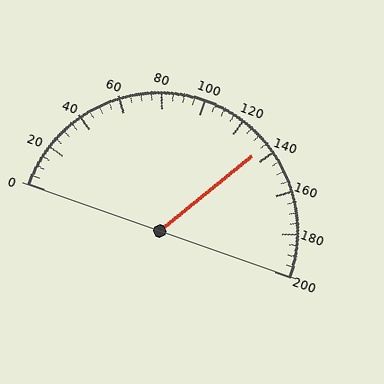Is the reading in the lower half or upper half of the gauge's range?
The reading is in the upper half of the range (0 to 200).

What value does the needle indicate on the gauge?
The needle indicates approximately 135.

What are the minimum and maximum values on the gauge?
The gauge ranges from 0 to 200.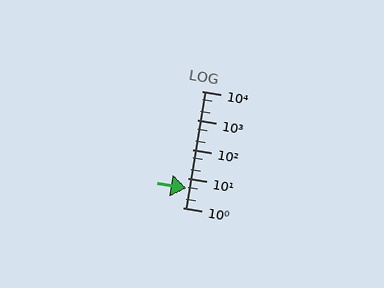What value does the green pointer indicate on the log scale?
The pointer indicates approximately 4.6.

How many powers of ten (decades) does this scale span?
The scale spans 4 decades, from 1 to 10000.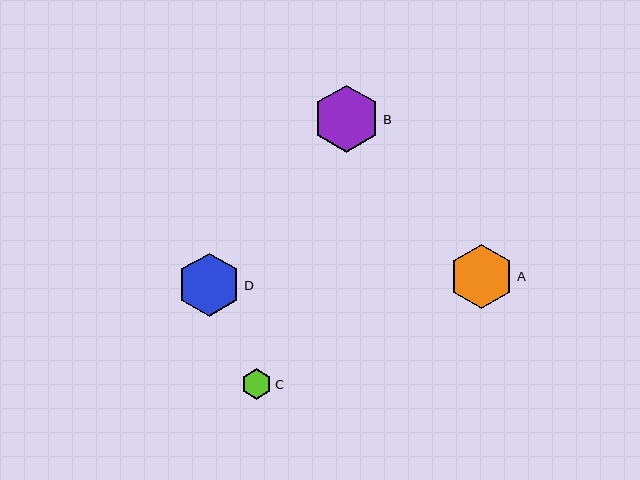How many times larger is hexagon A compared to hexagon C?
Hexagon A is approximately 2.1 times the size of hexagon C.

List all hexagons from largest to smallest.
From largest to smallest: B, A, D, C.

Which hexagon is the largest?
Hexagon B is the largest with a size of approximately 67 pixels.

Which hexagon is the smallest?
Hexagon C is the smallest with a size of approximately 31 pixels.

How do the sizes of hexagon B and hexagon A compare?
Hexagon B and hexagon A are approximately the same size.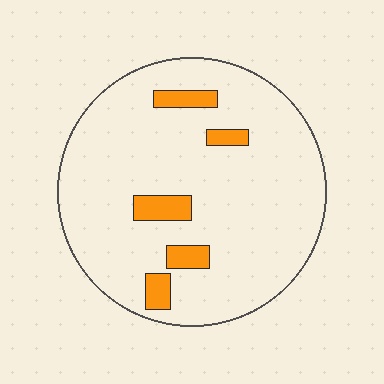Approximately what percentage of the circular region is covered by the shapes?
Approximately 10%.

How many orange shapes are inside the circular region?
5.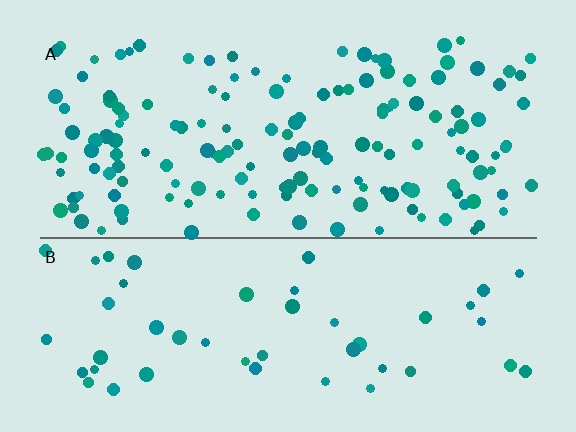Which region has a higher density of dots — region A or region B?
A (the top).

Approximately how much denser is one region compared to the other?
Approximately 3.1× — region A over region B.